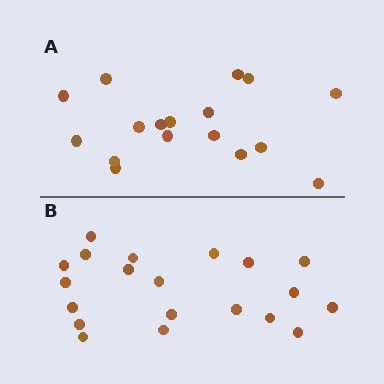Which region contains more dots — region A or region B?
Region B (the bottom region) has more dots.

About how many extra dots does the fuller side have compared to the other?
Region B has just a few more — roughly 2 or 3 more dots than region A.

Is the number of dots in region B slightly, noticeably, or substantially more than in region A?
Region B has only slightly more — the two regions are fairly close. The ratio is roughly 1.2 to 1.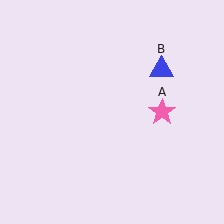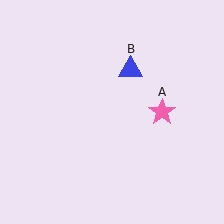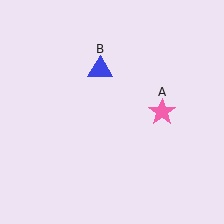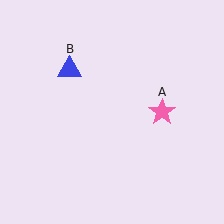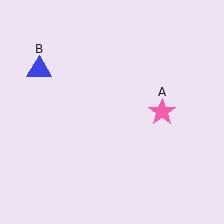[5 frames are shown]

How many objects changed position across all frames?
1 object changed position: blue triangle (object B).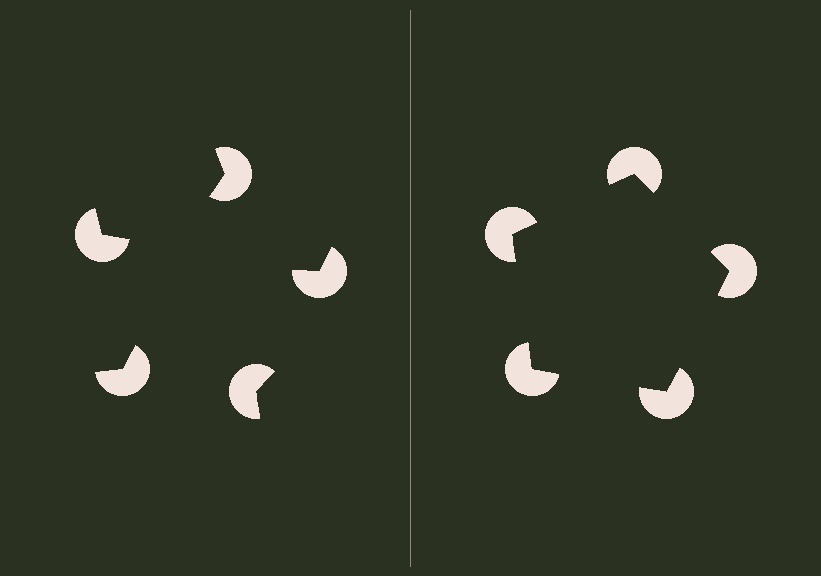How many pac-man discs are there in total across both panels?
10 — 5 on each side.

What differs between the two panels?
The pac-man discs are positioned identically on both sides; only the wedge orientations differ. On the right they align to a pentagon; on the left they are misaligned.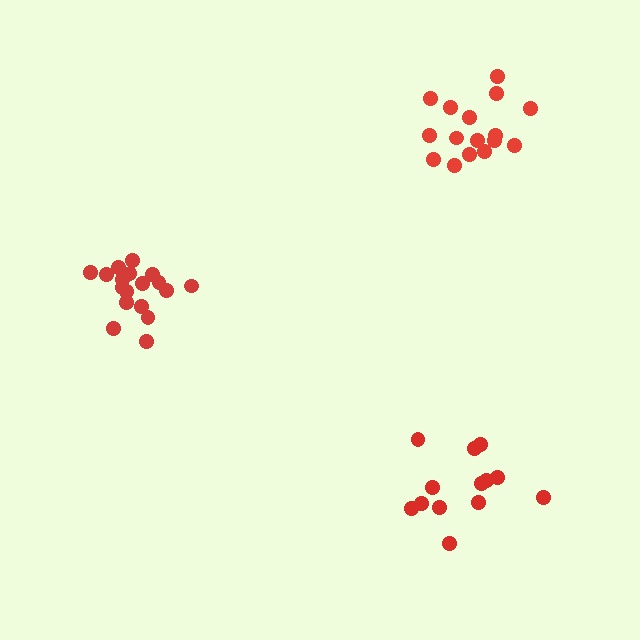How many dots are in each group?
Group 1: 16 dots, Group 2: 13 dots, Group 3: 18 dots (47 total).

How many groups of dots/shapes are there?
There are 3 groups.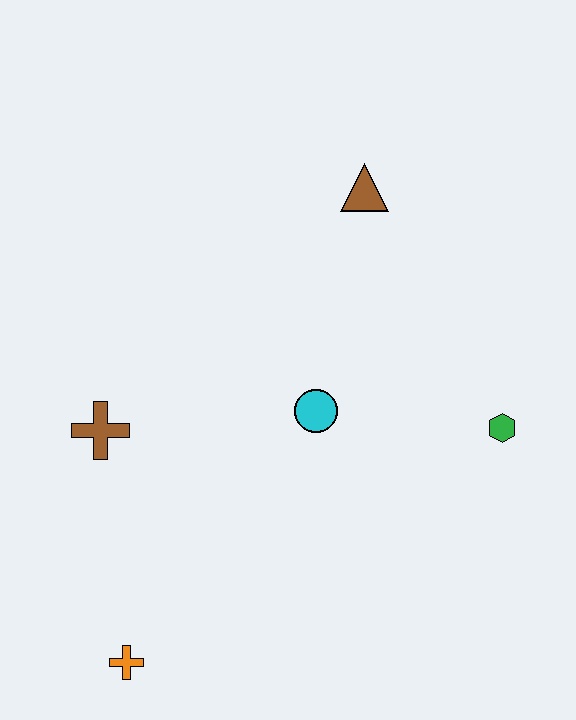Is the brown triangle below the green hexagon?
No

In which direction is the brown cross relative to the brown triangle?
The brown cross is to the left of the brown triangle.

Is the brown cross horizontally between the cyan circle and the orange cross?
No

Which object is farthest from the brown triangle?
The orange cross is farthest from the brown triangle.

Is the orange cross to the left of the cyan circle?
Yes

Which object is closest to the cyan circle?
The green hexagon is closest to the cyan circle.